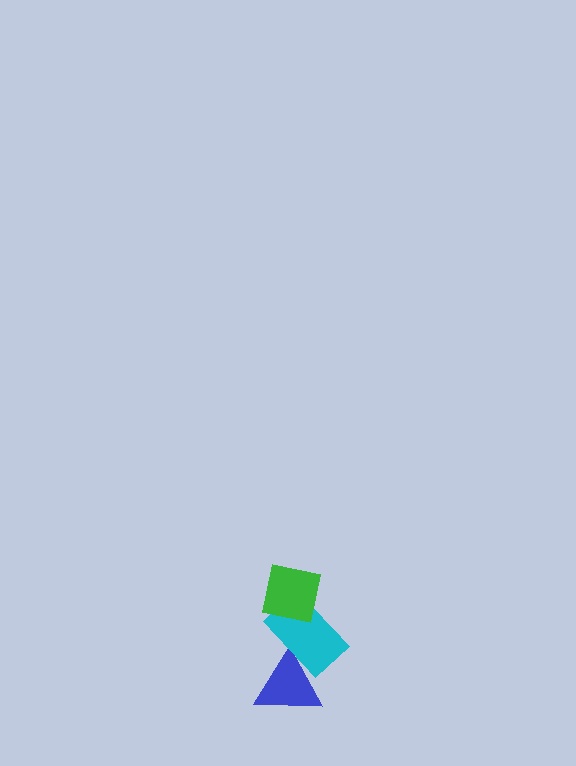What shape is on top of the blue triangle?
The cyan rectangle is on top of the blue triangle.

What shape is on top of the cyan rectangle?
The green square is on top of the cyan rectangle.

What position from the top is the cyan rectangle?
The cyan rectangle is 2nd from the top.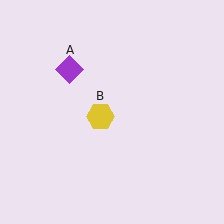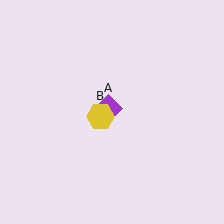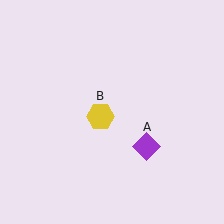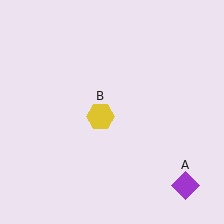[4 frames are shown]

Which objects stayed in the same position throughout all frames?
Yellow hexagon (object B) remained stationary.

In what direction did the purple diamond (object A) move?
The purple diamond (object A) moved down and to the right.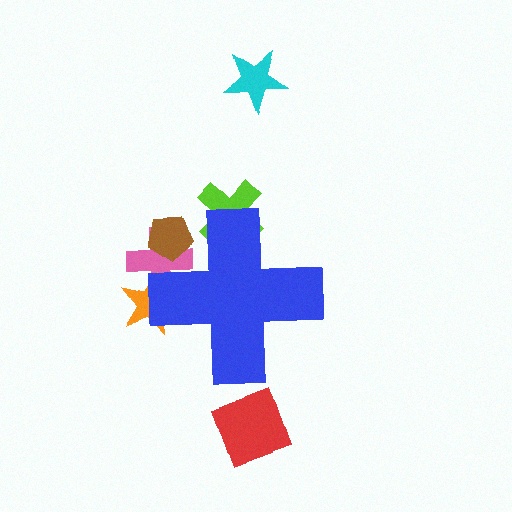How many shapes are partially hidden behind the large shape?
4 shapes are partially hidden.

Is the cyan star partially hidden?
No, the cyan star is fully visible.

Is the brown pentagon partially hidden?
Yes, the brown pentagon is partially hidden behind the blue cross.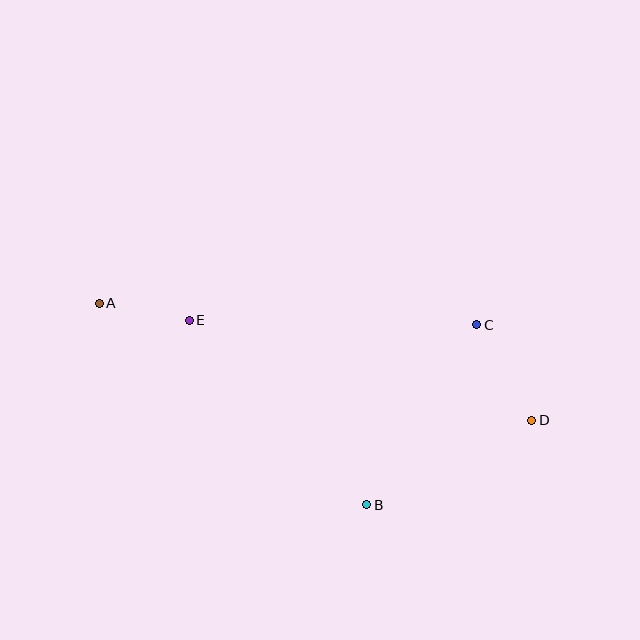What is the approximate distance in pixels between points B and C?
The distance between B and C is approximately 211 pixels.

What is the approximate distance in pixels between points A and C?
The distance between A and C is approximately 378 pixels.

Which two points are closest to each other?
Points A and E are closest to each other.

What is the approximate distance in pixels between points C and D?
The distance between C and D is approximately 110 pixels.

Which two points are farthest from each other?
Points A and D are farthest from each other.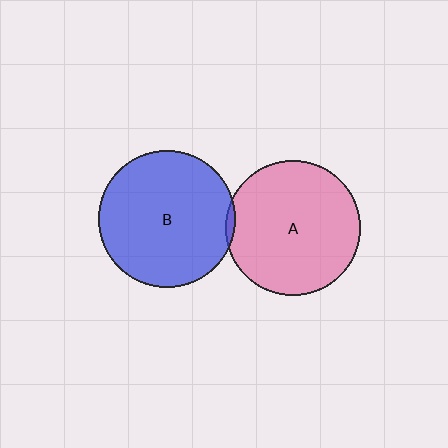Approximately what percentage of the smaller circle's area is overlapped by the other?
Approximately 5%.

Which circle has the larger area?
Circle B (blue).